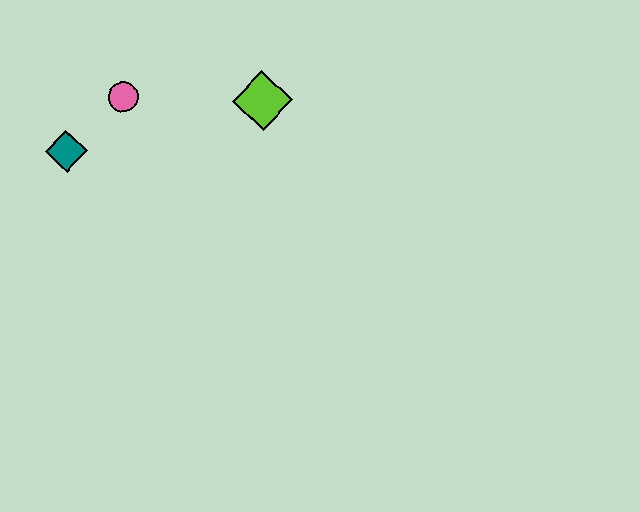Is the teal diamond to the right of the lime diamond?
No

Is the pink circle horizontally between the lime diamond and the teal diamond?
Yes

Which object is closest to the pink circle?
The teal diamond is closest to the pink circle.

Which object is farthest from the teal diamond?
The lime diamond is farthest from the teal diamond.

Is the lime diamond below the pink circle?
Yes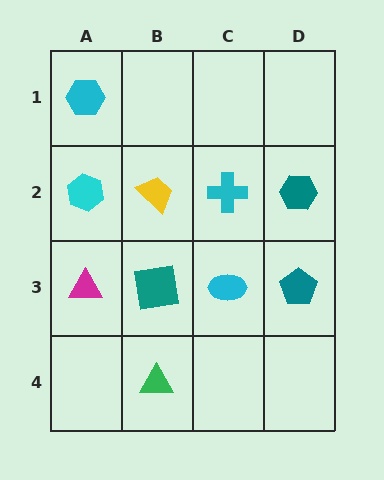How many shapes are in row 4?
1 shape.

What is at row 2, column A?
A cyan hexagon.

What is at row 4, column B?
A green triangle.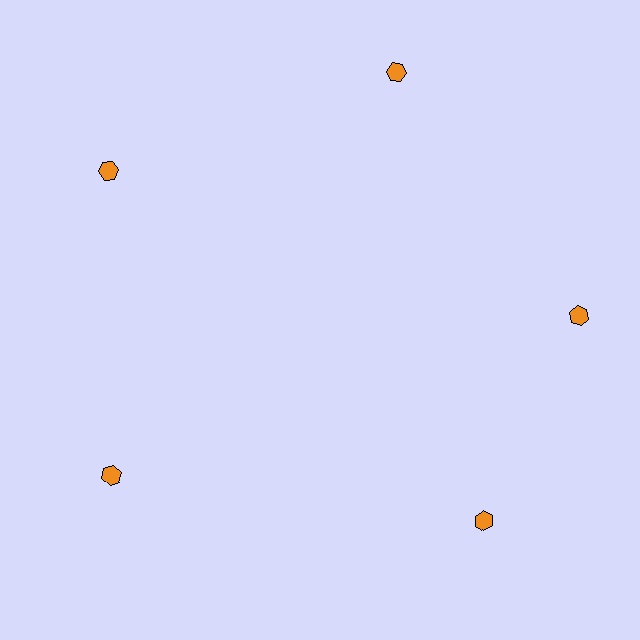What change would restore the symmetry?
The symmetry would be restored by rotating it back into even spacing with its neighbors so that all 5 hexagons sit at equal angles and equal distance from the center.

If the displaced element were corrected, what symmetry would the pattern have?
It would have 5-fold rotational symmetry — the pattern would map onto itself every 72 degrees.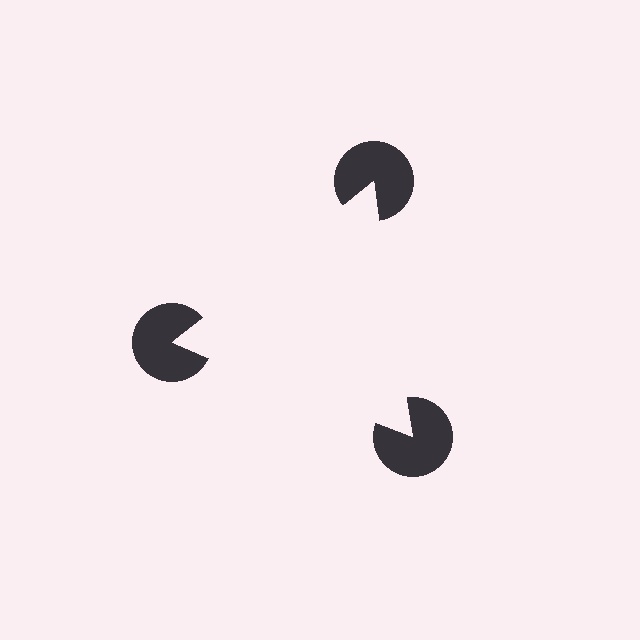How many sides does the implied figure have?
3 sides.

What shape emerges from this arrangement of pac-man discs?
An illusory triangle — its edges are inferred from the aligned wedge cuts in the pac-man discs, not physically drawn.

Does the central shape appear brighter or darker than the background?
It typically appears slightly brighter than the background, even though no actual brightness change is drawn.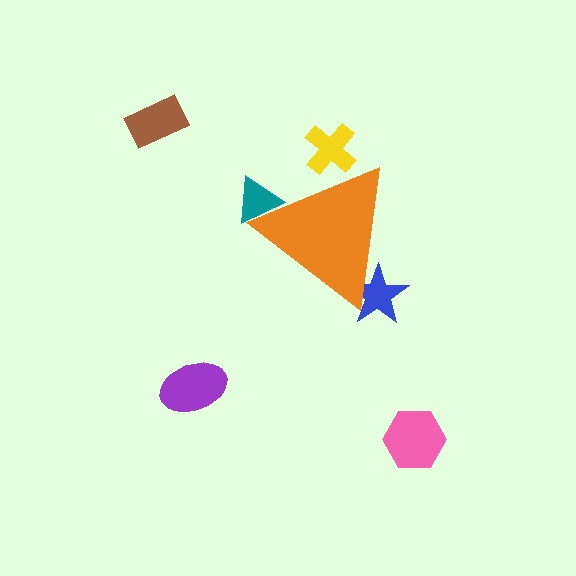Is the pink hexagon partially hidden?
No, the pink hexagon is fully visible.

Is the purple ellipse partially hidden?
No, the purple ellipse is fully visible.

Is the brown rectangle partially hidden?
No, the brown rectangle is fully visible.